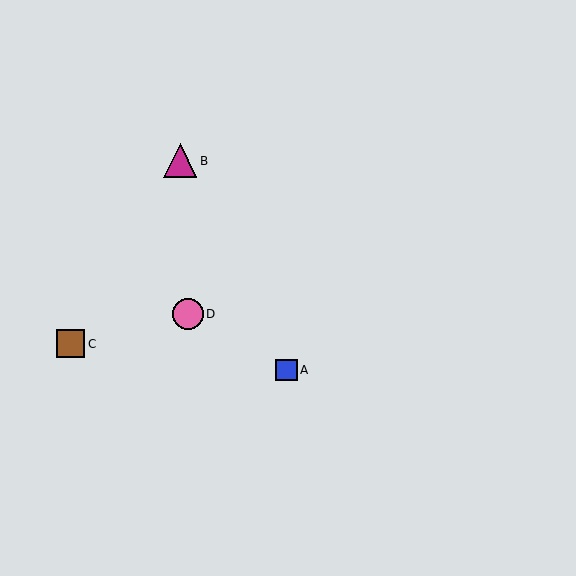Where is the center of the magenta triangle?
The center of the magenta triangle is at (180, 161).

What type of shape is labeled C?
Shape C is a brown square.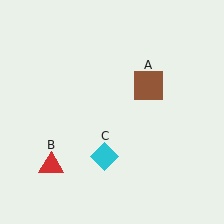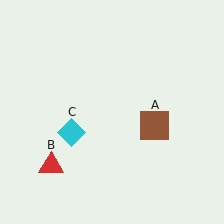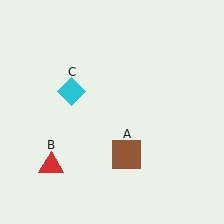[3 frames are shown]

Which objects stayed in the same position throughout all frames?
Red triangle (object B) remained stationary.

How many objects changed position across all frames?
2 objects changed position: brown square (object A), cyan diamond (object C).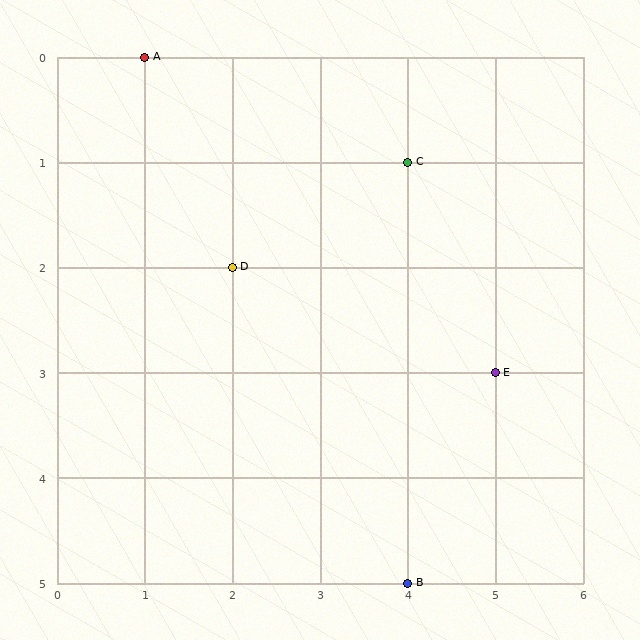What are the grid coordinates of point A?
Point A is at grid coordinates (1, 0).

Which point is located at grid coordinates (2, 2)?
Point D is at (2, 2).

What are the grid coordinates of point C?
Point C is at grid coordinates (4, 1).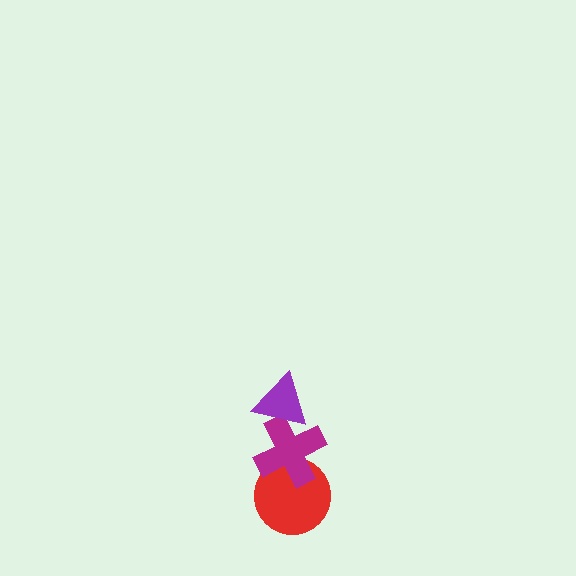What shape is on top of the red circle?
The magenta cross is on top of the red circle.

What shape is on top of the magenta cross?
The purple triangle is on top of the magenta cross.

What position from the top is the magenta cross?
The magenta cross is 2nd from the top.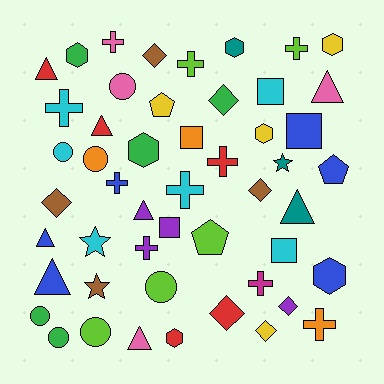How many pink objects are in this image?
There are 4 pink objects.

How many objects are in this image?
There are 50 objects.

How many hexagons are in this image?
There are 7 hexagons.